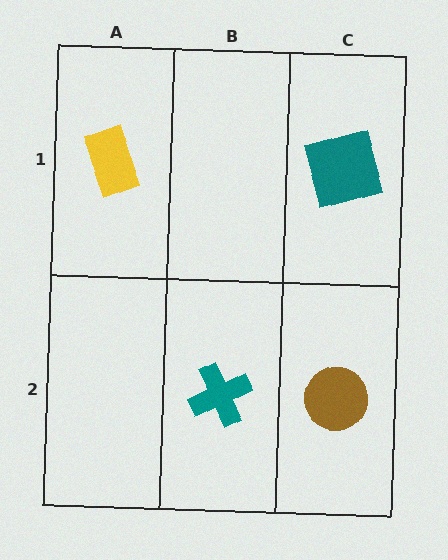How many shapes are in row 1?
2 shapes.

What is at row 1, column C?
A teal square.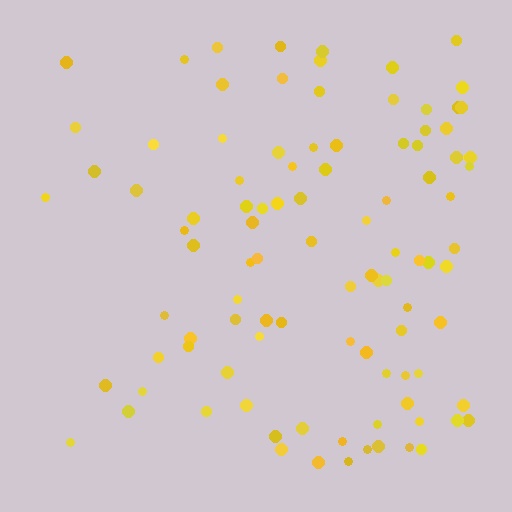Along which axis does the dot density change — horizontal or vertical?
Horizontal.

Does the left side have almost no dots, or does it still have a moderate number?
Still a moderate number, just noticeably fewer than the right.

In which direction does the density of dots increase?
From left to right, with the right side densest.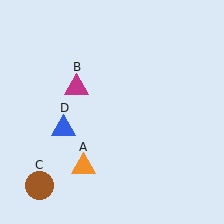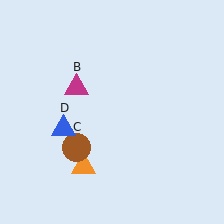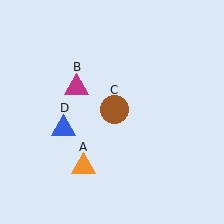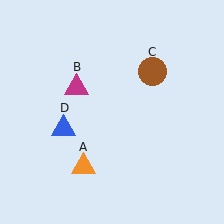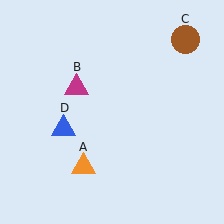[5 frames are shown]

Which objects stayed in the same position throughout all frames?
Orange triangle (object A) and magenta triangle (object B) and blue triangle (object D) remained stationary.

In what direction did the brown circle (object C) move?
The brown circle (object C) moved up and to the right.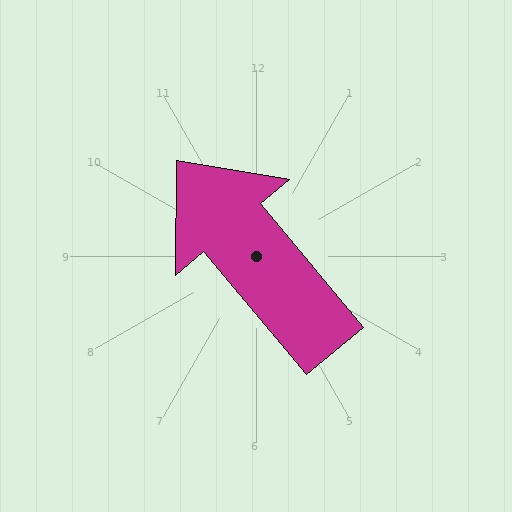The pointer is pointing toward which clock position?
Roughly 11 o'clock.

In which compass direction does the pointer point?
Northwest.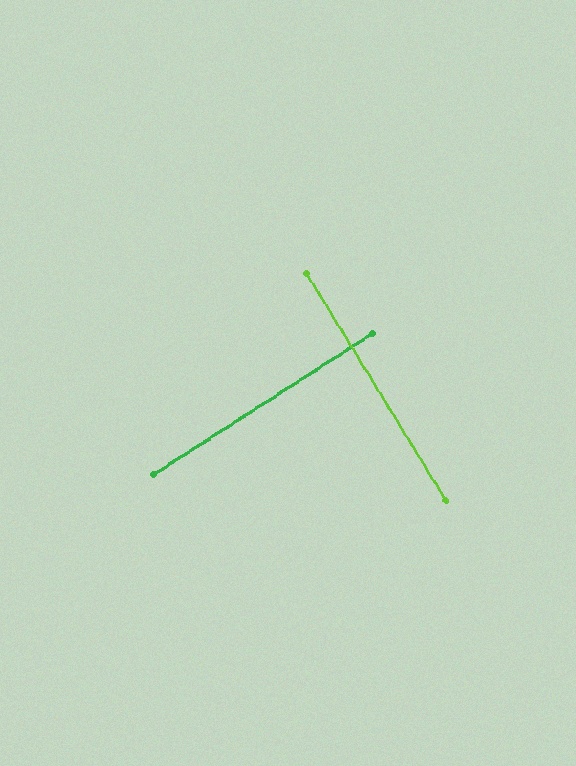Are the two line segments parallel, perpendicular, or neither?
Perpendicular — they meet at approximately 89°.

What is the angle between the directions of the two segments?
Approximately 89 degrees.